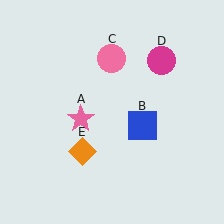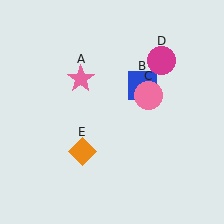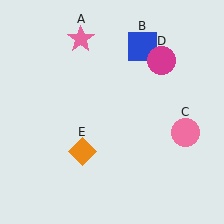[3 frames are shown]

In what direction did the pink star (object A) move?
The pink star (object A) moved up.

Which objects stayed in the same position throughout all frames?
Magenta circle (object D) and orange diamond (object E) remained stationary.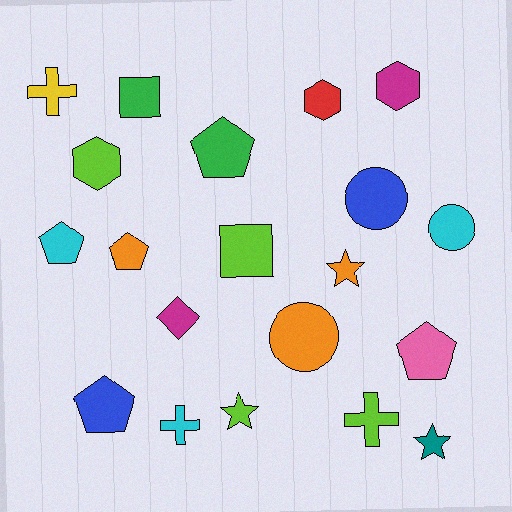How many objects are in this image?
There are 20 objects.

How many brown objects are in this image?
There are no brown objects.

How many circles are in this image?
There are 3 circles.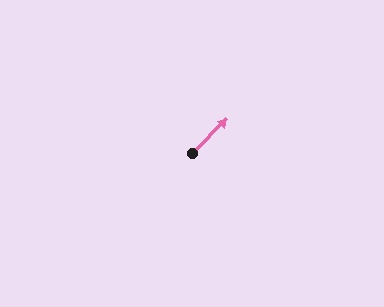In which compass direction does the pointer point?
Northeast.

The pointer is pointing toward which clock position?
Roughly 2 o'clock.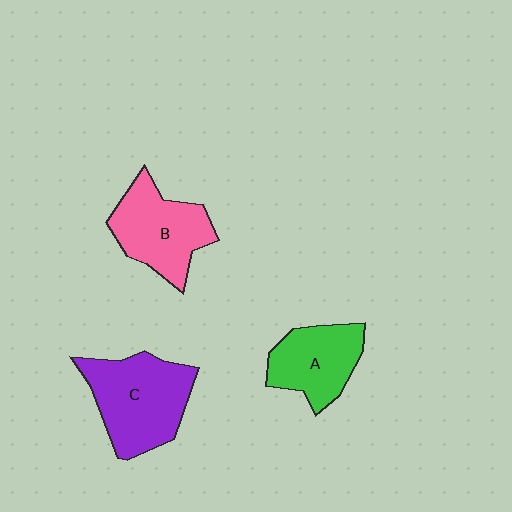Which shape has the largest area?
Shape C (purple).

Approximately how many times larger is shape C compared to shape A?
Approximately 1.4 times.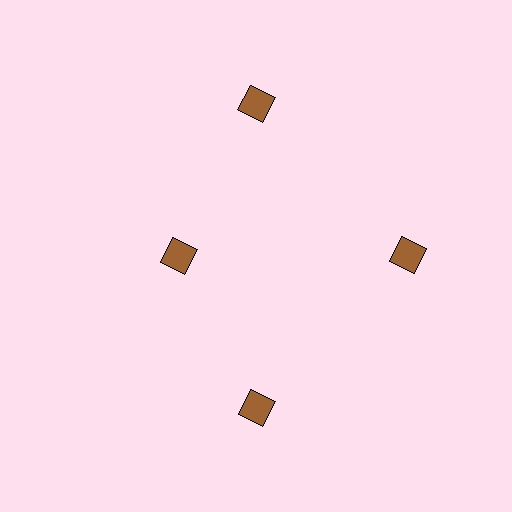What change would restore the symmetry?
The symmetry would be restored by moving it outward, back onto the ring so that all 4 diamonds sit at equal angles and equal distance from the center.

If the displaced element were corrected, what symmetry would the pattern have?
It would have 4-fold rotational symmetry — the pattern would map onto itself every 90 degrees.